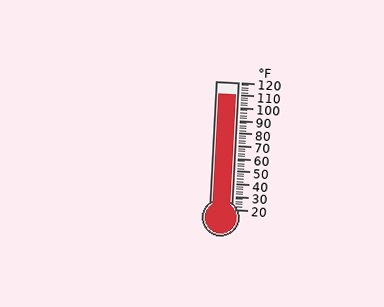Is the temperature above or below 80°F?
The temperature is above 80°F.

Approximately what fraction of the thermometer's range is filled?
The thermometer is filled to approximately 90% of its range.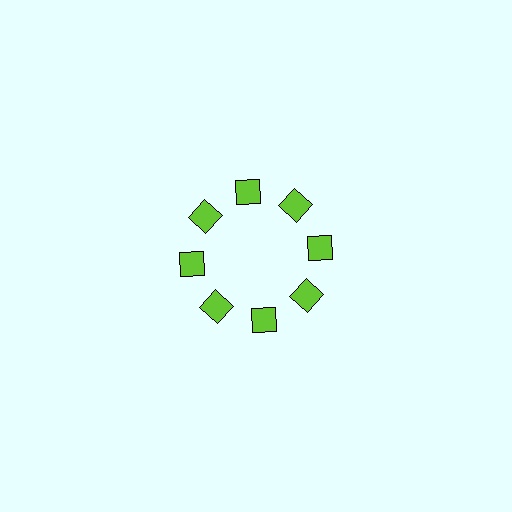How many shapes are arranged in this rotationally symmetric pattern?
There are 8 shapes, arranged in 8 groups of 1.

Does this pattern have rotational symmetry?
Yes, this pattern has 8-fold rotational symmetry. It looks the same after rotating 45 degrees around the center.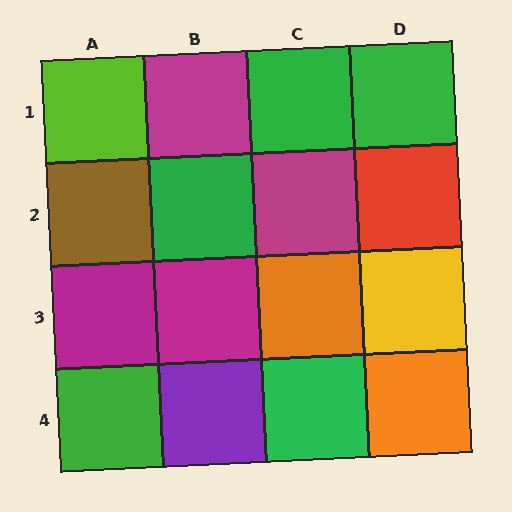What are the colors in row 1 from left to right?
Lime, magenta, green, green.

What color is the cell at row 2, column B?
Green.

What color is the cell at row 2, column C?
Magenta.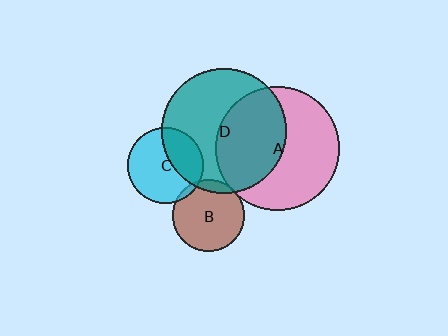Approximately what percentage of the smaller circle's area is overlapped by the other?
Approximately 35%.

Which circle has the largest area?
Circle D (teal).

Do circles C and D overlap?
Yes.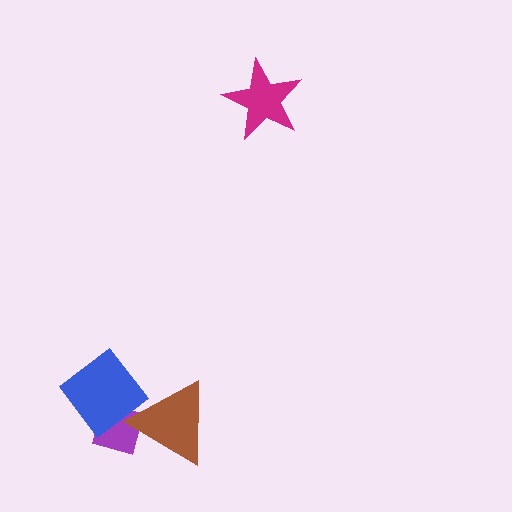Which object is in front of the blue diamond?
The brown triangle is in front of the blue diamond.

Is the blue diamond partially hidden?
Yes, it is partially covered by another shape.